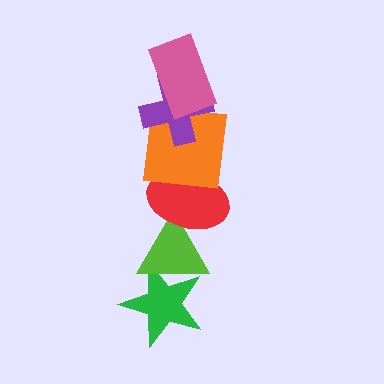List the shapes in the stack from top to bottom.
From top to bottom: the pink rectangle, the purple cross, the orange square, the red ellipse, the lime triangle, the green star.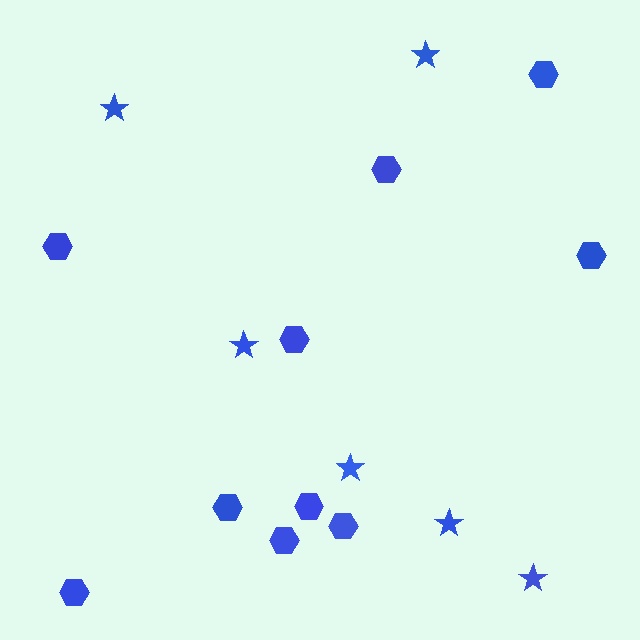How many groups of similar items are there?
There are 2 groups: one group of hexagons (10) and one group of stars (6).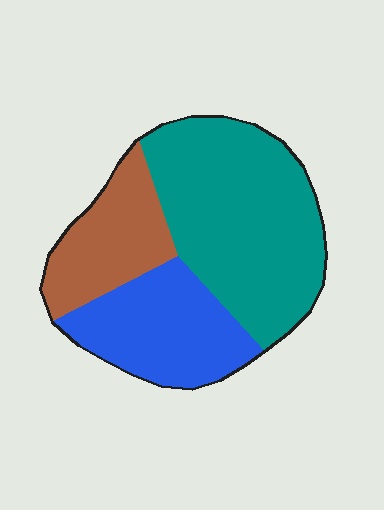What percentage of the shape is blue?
Blue covers roughly 30% of the shape.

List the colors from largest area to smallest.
From largest to smallest: teal, blue, brown.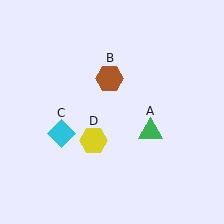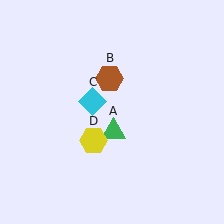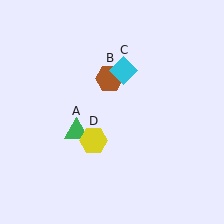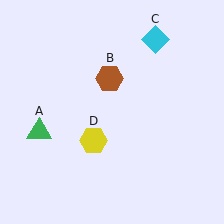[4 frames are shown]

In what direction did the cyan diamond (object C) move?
The cyan diamond (object C) moved up and to the right.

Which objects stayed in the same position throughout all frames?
Brown hexagon (object B) and yellow hexagon (object D) remained stationary.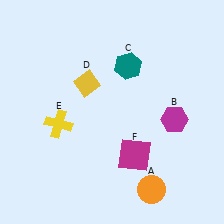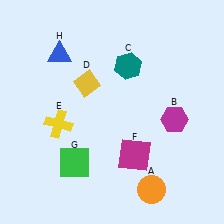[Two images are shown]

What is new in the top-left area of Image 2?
A blue triangle (H) was added in the top-left area of Image 2.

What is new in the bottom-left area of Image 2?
A green square (G) was added in the bottom-left area of Image 2.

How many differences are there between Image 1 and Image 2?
There are 2 differences between the two images.